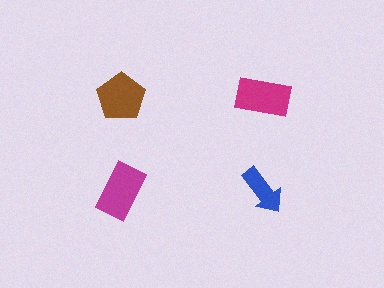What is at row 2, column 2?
A blue arrow.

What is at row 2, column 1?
A magenta rectangle.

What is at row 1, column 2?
A magenta rectangle.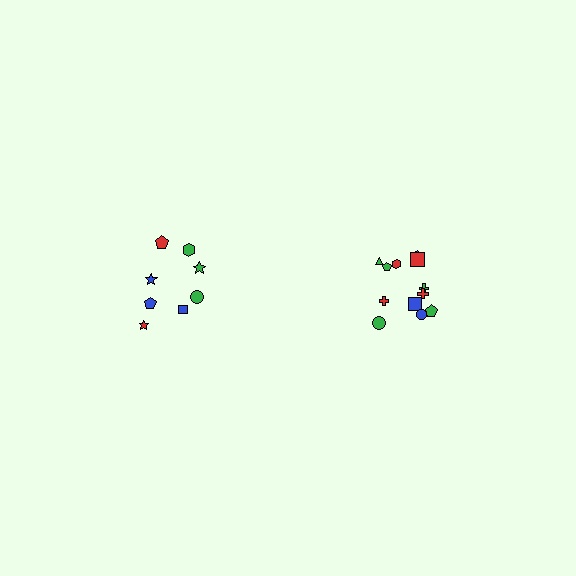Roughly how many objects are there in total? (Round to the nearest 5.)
Roughly 20 objects in total.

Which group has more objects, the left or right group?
The right group.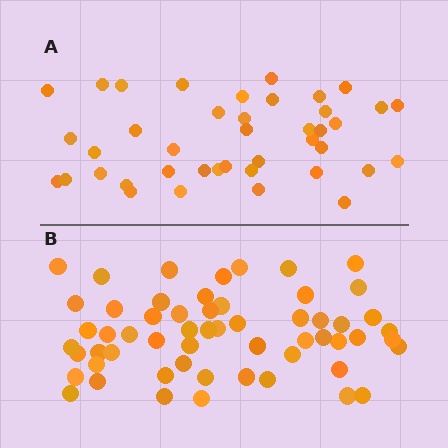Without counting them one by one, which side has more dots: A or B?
Region B (the bottom region) has more dots.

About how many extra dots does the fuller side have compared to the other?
Region B has approximately 15 more dots than region A.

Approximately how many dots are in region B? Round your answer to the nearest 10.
About 60 dots. (The exact count is 57, which rounds to 60.)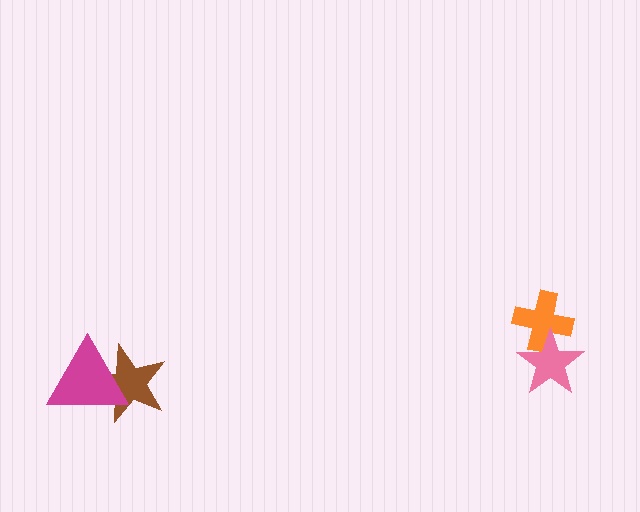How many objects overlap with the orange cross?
1 object overlaps with the orange cross.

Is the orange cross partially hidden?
Yes, it is partially covered by another shape.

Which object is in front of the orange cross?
The pink star is in front of the orange cross.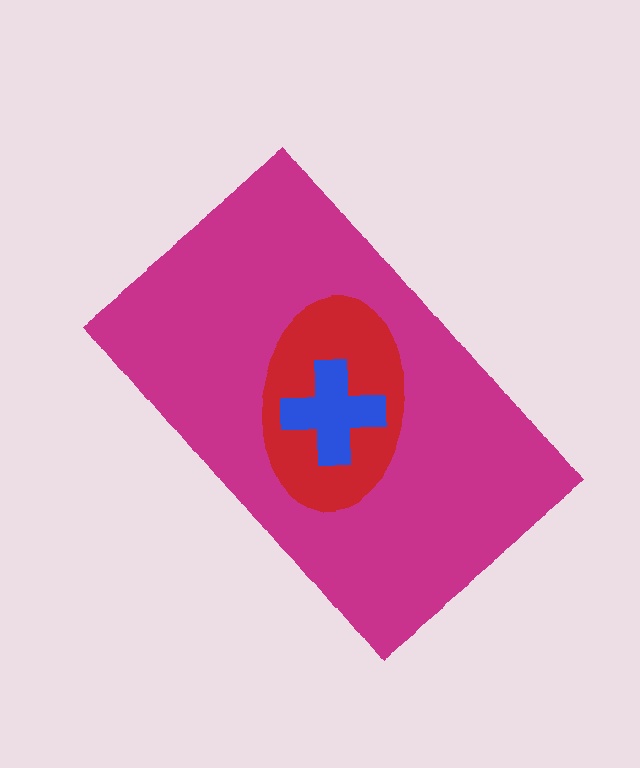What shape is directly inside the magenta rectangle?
The red ellipse.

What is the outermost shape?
The magenta rectangle.